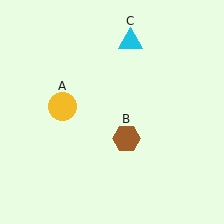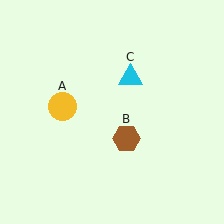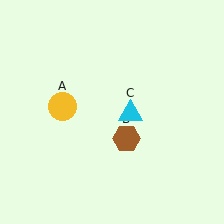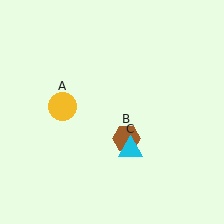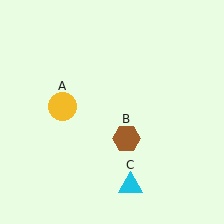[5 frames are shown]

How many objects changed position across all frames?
1 object changed position: cyan triangle (object C).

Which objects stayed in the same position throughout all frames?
Yellow circle (object A) and brown hexagon (object B) remained stationary.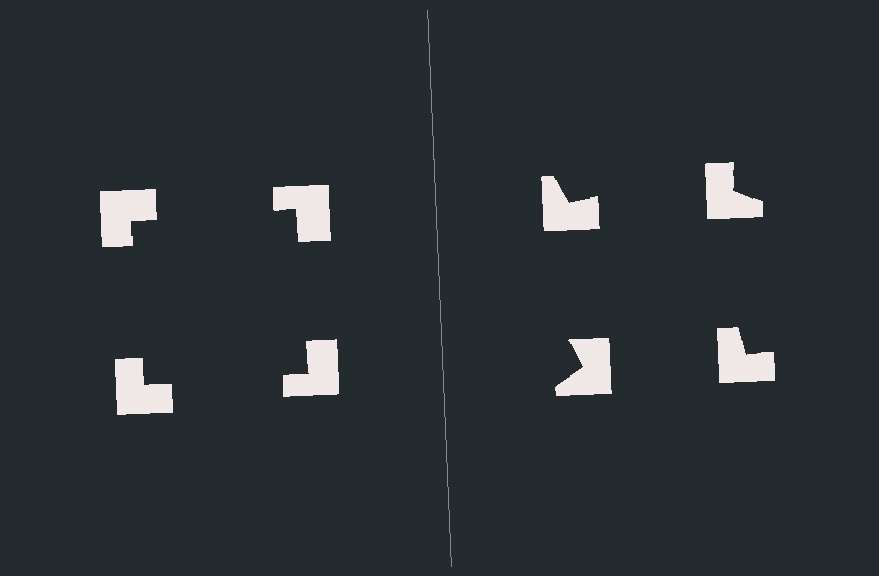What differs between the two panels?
The notched squares are positioned identically on both sides; only the wedge orientations differ. On the left they align to a square; on the right they are misaligned.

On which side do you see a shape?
An illusory square appears on the left side. On the right side the wedge cuts are rotated, so no coherent shape forms.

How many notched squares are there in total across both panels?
8 — 4 on each side.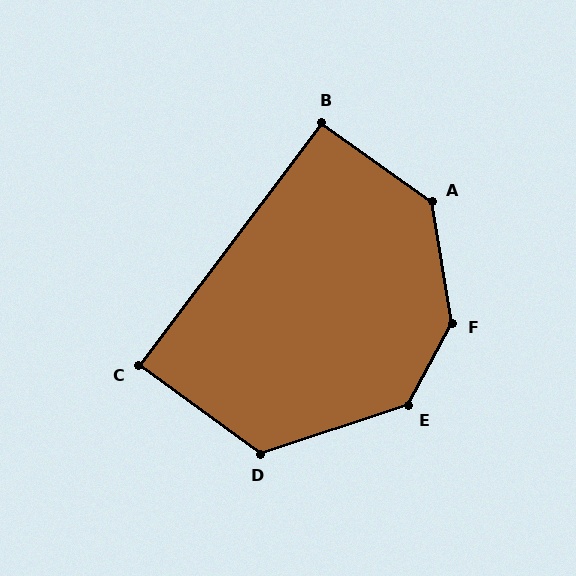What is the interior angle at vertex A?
Approximately 135 degrees (obtuse).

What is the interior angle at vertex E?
Approximately 136 degrees (obtuse).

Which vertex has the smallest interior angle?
C, at approximately 89 degrees.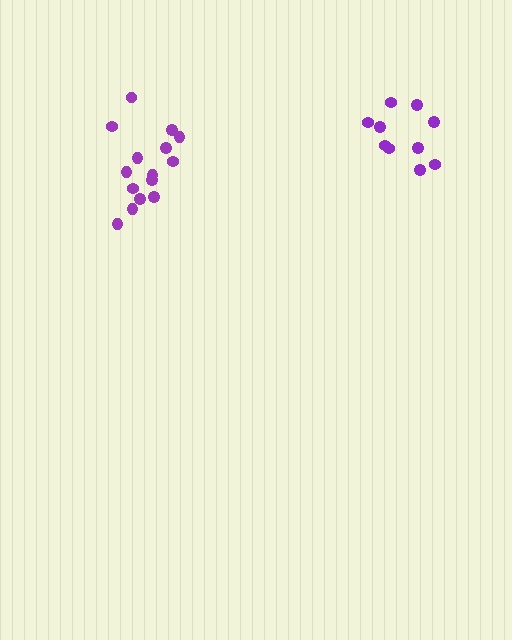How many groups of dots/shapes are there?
There are 2 groups.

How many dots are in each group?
Group 1: 15 dots, Group 2: 10 dots (25 total).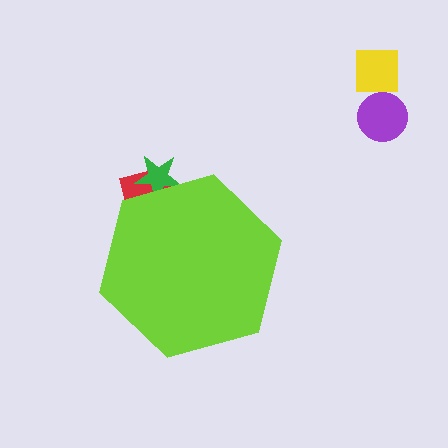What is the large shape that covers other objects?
A lime hexagon.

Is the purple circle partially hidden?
No, the purple circle is fully visible.